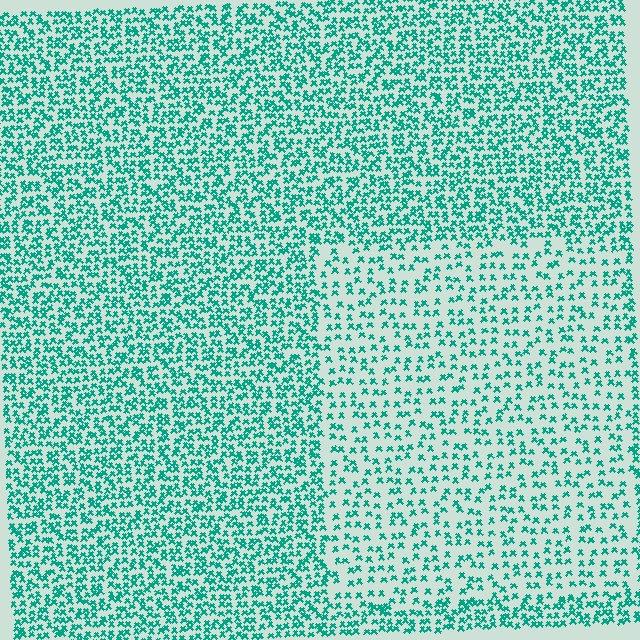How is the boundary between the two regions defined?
The boundary is defined by a change in element density (approximately 2.0x ratio). All elements are the same color, size, and shape.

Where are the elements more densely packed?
The elements are more densely packed outside the rectangle boundary.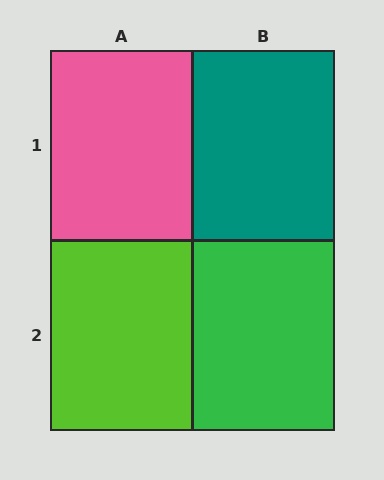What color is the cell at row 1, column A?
Pink.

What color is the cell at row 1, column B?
Teal.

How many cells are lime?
1 cell is lime.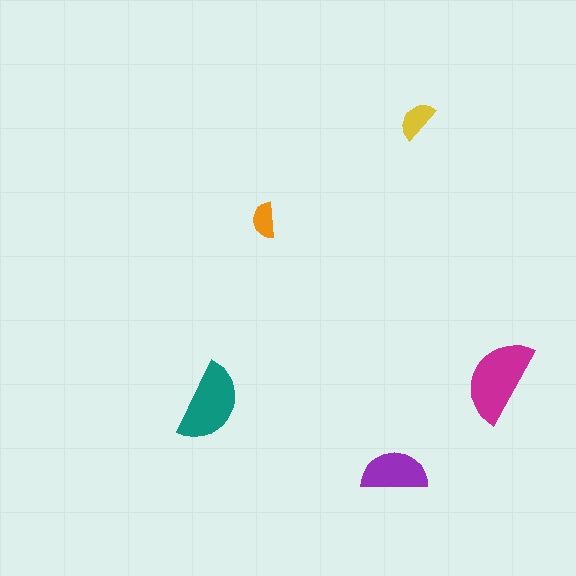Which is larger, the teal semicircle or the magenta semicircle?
The magenta one.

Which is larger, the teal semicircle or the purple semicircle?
The teal one.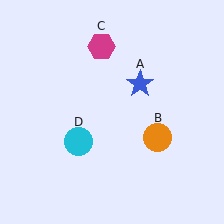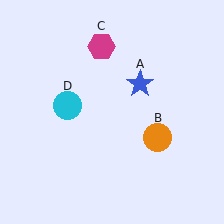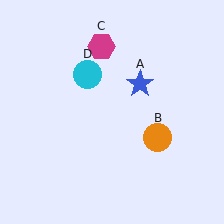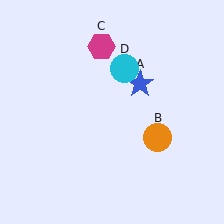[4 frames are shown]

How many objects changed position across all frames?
1 object changed position: cyan circle (object D).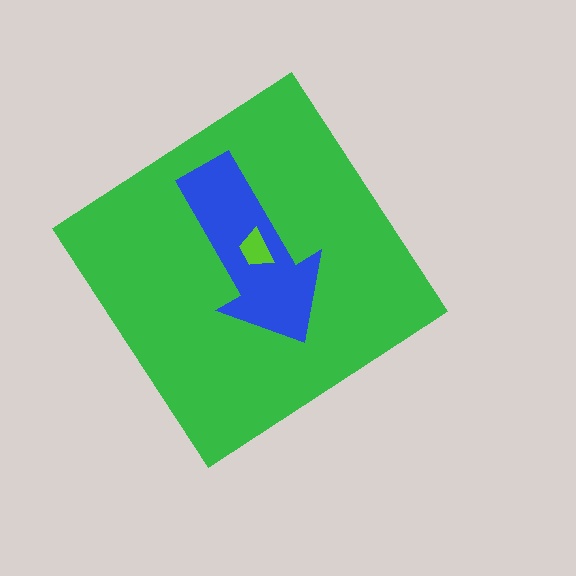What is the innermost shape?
The lime trapezoid.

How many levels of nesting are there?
3.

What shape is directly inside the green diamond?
The blue arrow.